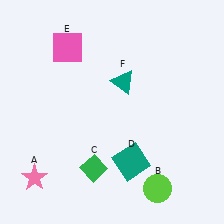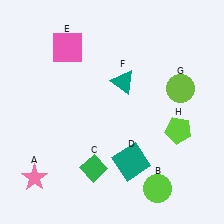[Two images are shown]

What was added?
A lime circle (G), a lime pentagon (H) were added in Image 2.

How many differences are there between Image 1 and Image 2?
There are 2 differences between the two images.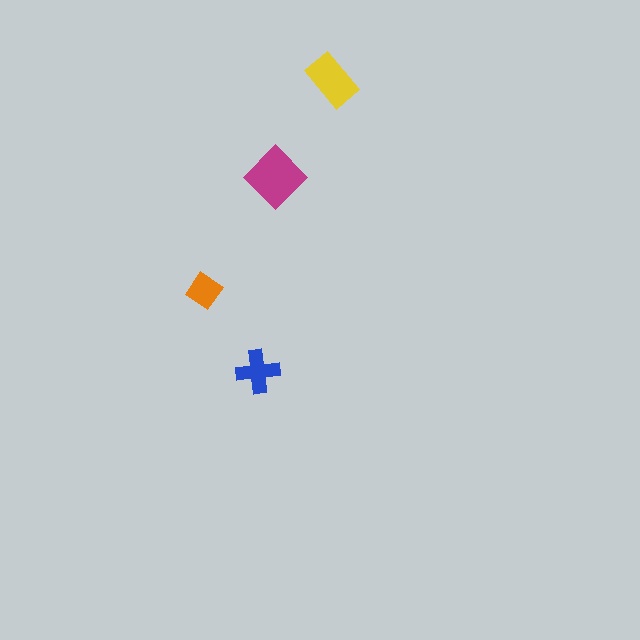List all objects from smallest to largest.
The orange diamond, the blue cross, the yellow rectangle, the magenta diamond.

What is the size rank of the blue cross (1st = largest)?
3rd.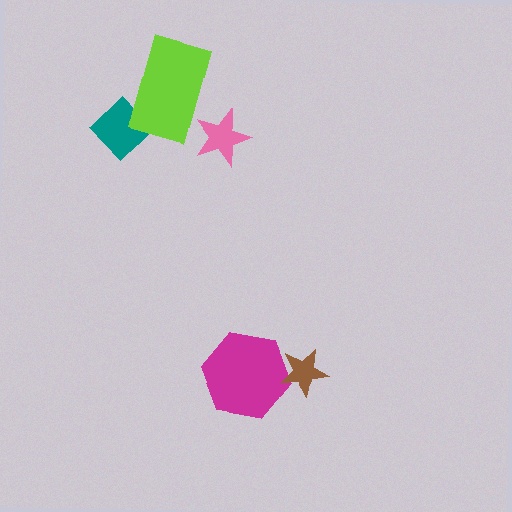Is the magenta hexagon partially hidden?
Yes, it is partially covered by another shape.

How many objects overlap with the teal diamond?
1 object overlaps with the teal diamond.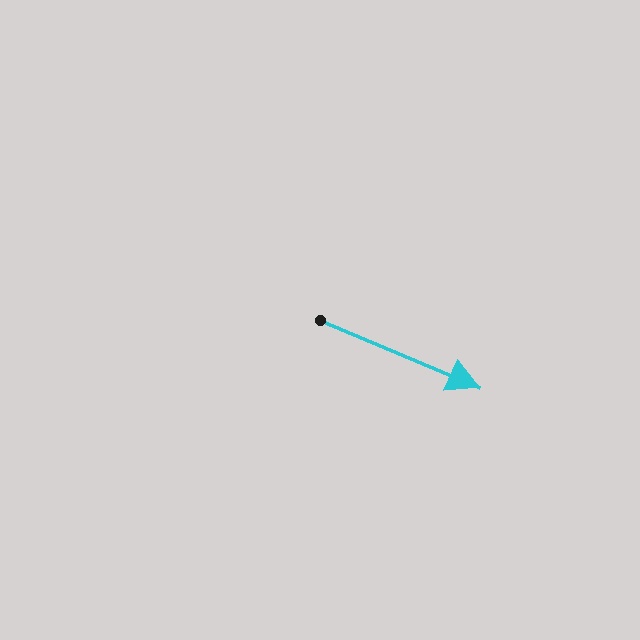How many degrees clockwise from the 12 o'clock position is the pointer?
Approximately 113 degrees.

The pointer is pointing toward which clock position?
Roughly 4 o'clock.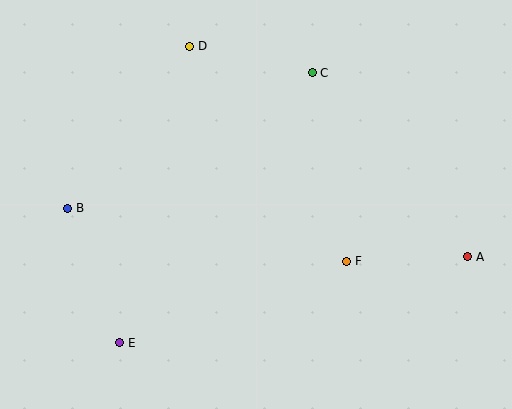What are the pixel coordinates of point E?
Point E is at (120, 343).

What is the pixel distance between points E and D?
The distance between E and D is 304 pixels.